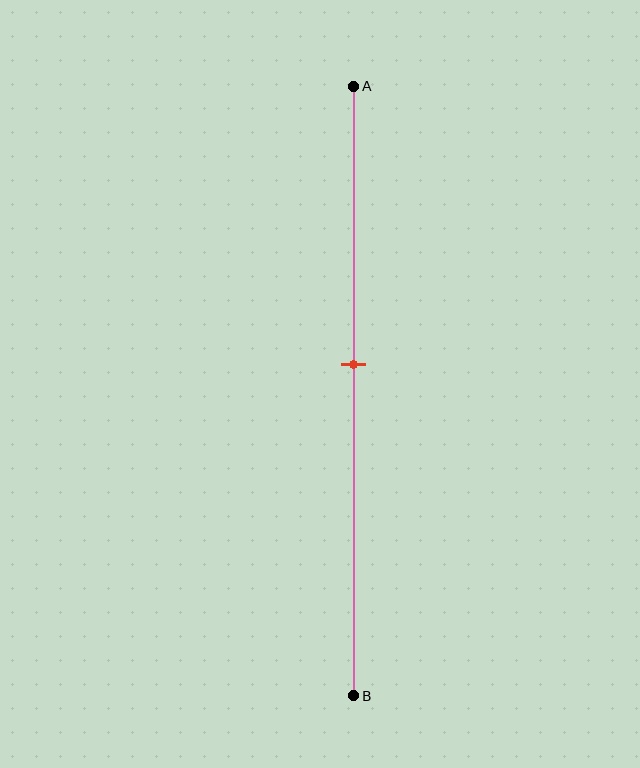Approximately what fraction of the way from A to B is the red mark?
The red mark is approximately 45% of the way from A to B.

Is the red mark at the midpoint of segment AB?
No, the mark is at about 45% from A, not at the 50% midpoint.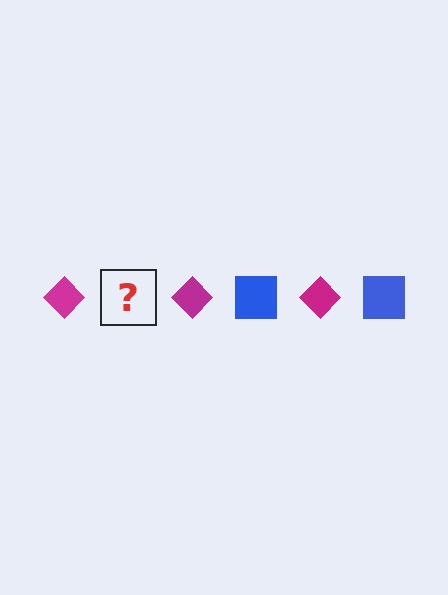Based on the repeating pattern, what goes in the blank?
The blank should be a blue square.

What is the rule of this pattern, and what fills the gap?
The rule is that the pattern alternates between magenta diamond and blue square. The gap should be filled with a blue square.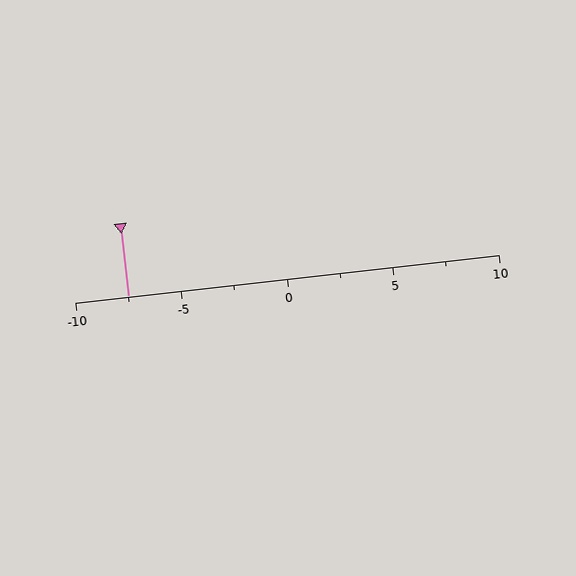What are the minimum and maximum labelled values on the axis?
The axis runs from -10 to 10.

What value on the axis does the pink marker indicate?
The marker indicates approximately -7.5.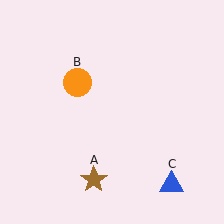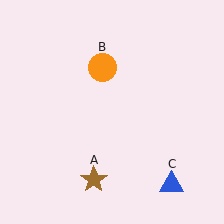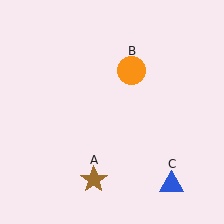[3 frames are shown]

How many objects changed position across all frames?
1 object changed position: orange circle (object B).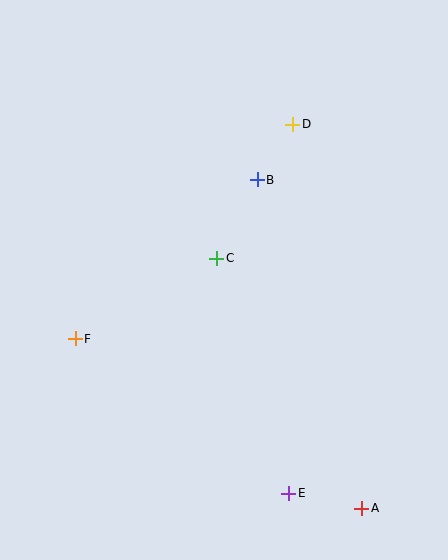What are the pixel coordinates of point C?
Point C is at (217, 258).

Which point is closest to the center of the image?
Point C at (217, 258) is closest to the center.